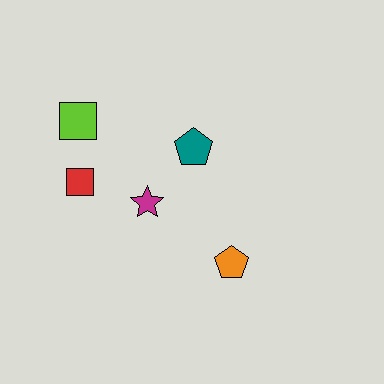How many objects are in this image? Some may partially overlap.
There are 5 objects.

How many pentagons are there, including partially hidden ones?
There are 2 pentagons.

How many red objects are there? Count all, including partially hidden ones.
There is 1 red object.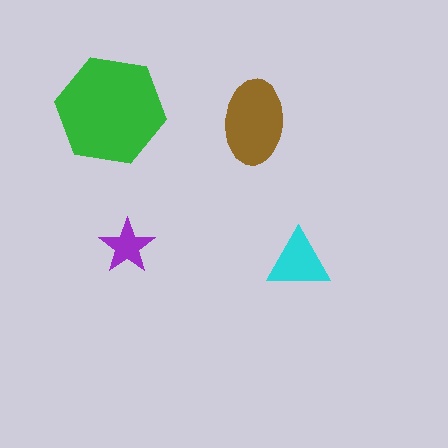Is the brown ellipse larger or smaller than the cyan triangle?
Larger.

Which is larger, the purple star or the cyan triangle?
The cyan triangle.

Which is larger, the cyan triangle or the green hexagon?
The green hexagon.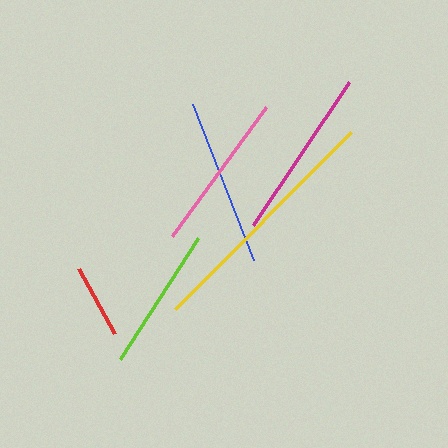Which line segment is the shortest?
The red line is the shortest at approximately 75 pixels.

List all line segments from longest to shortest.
From longest to shortest: yellow, magenta, blue, pink, lime, red.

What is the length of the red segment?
The red segment is approximately 75 pixels long.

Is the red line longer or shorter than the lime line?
The lime line is longer than the red line.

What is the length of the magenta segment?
The magenta segment is approximately 173 pixels long.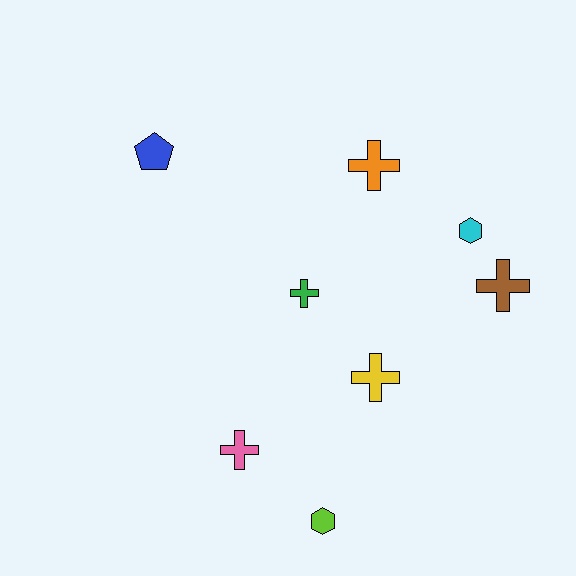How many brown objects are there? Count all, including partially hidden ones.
There is 1 brown object.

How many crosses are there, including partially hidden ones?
There are 5 crosses.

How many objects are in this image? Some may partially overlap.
There are 8 objects.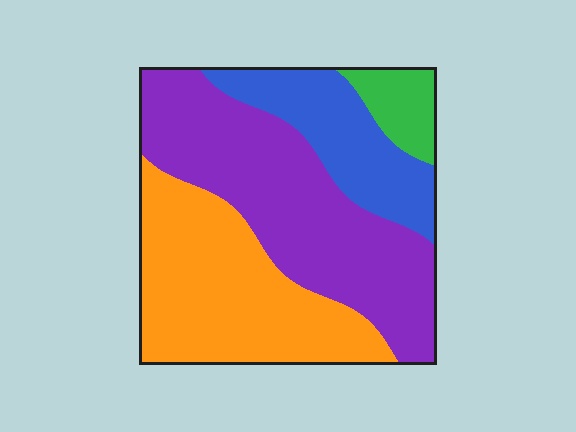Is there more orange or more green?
Orange.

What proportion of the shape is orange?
Orange covers 34% of the shape.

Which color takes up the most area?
Purple, at roughly 40%.